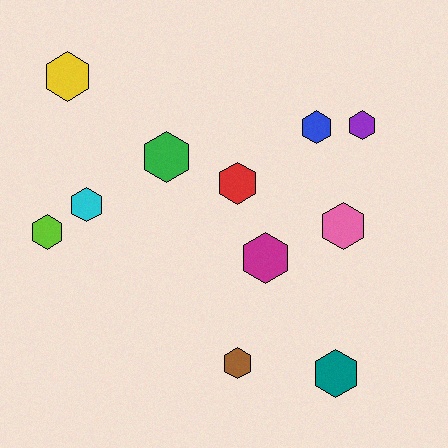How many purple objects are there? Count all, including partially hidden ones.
There is 1 purple object.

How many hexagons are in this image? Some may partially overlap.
There are 11 hexagons.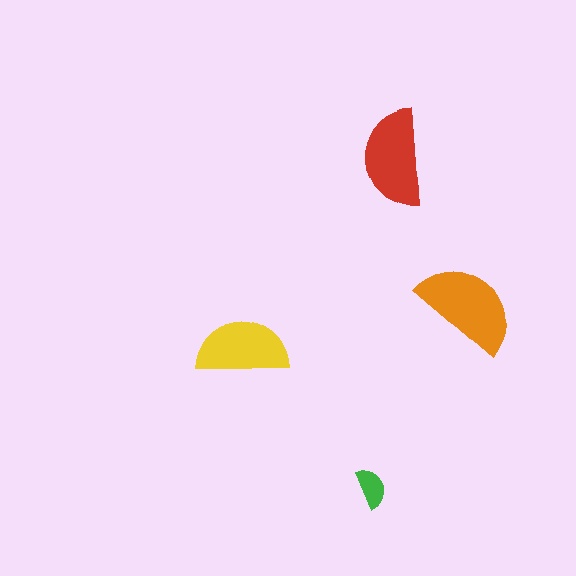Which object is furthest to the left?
The yellow semicircle is leftmost.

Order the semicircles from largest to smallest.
the orange one, the red one, the yellow one, the green one.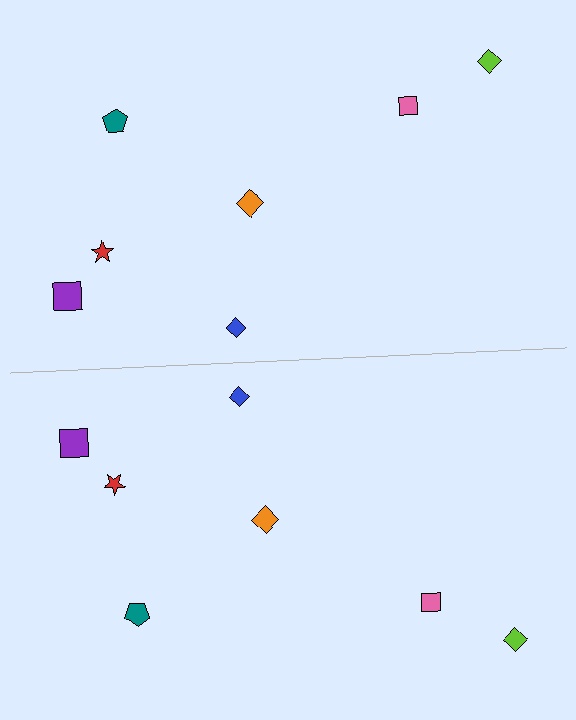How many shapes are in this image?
There are 14 shapes in this image.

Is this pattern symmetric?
Yes, this pattern has bilateral (reflection) symmetry.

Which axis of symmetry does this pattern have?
The pattern has a horizontal axis of symmetry running through the center of the image.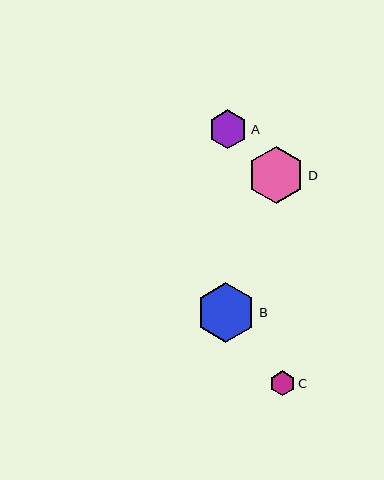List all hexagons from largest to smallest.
From largest to smallest: B, D, A, C.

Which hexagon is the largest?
Hexagon B is the largest with a size of approximately 60 pixels.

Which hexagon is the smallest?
Hexagon C is the smallest with a size of approximately 25 pixels.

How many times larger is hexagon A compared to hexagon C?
Hexagon A is approximately 1.6 times the size of hexagon C.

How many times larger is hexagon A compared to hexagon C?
Hexagon A is approximately 1.6 times the size of hexagon C.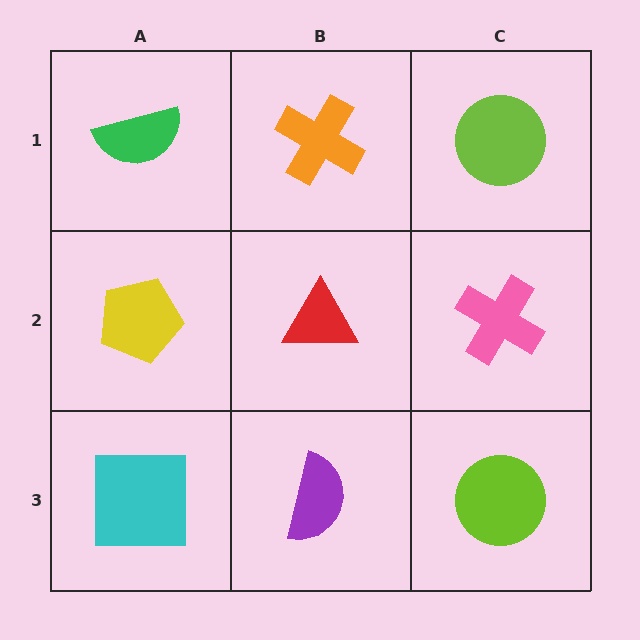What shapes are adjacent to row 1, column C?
A pink cross (row 2, column C), an orange cross (row 1, column B).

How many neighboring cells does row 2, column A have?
3.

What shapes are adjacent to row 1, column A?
A yellow pentagon (row 2, column A), an orange cross (row 1, column B).